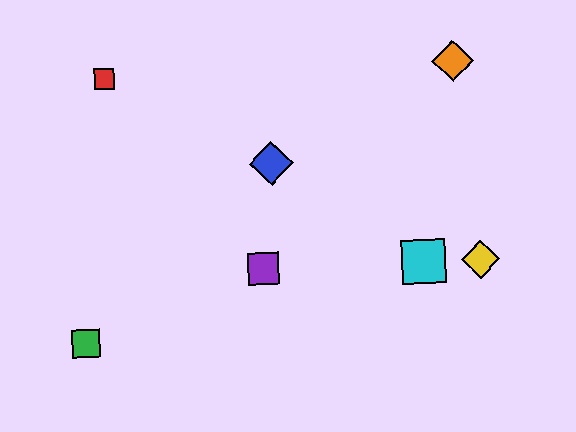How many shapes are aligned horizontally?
3 shapes (the yellow diamond, the purple square, the cyan square) are aligned horizontally.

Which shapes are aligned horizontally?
The yellow diamond, the purple square, the cyan square are aligned horizontally.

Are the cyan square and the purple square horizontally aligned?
Yes, both are at y≈262.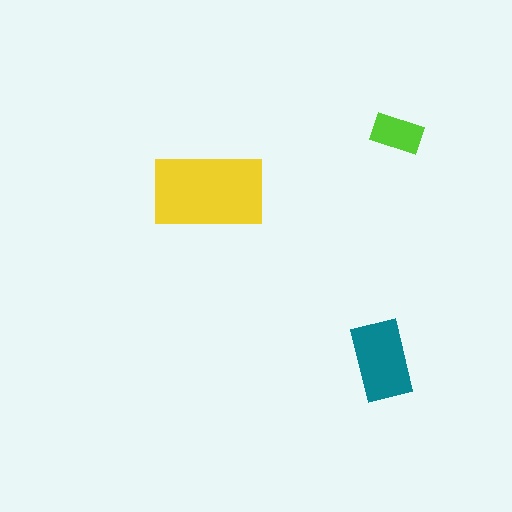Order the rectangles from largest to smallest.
the yellow one, the teal one, the lime one.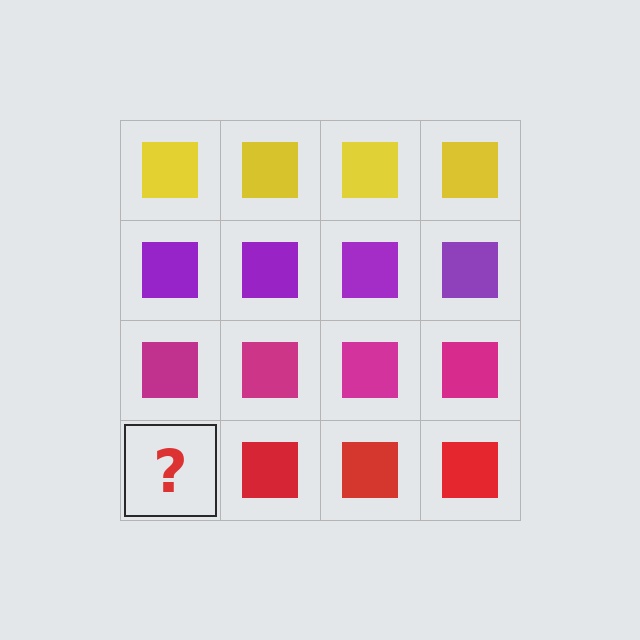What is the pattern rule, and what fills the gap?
The rule is that each row has a consistent color. The gap should be filled with a red square.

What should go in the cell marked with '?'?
The missing cell should contain a red square.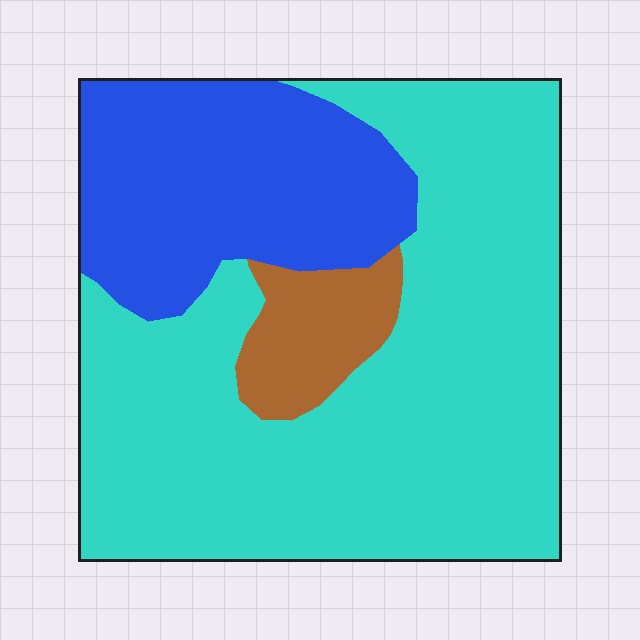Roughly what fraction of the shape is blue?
Blue covers roughly 25% of the shape.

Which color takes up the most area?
Cyan, at roughly 65%.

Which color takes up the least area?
Brown, at roughly 10%.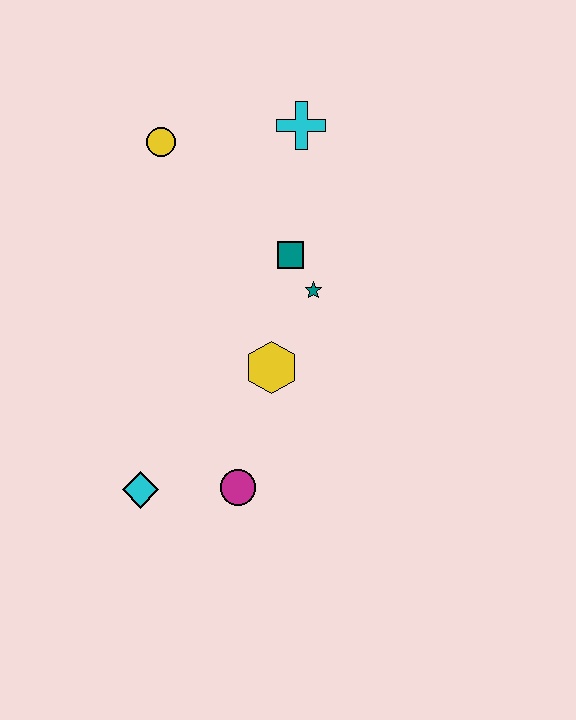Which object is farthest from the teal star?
The cyan diamond is farthest from the teal star.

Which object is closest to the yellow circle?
The cyan cross is closest to the yellow circle.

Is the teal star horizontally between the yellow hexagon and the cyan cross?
No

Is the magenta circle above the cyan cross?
No